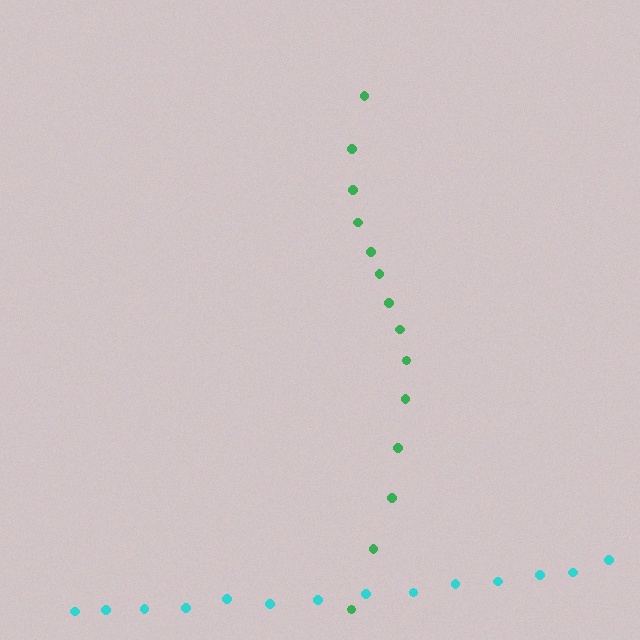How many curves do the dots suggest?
There are 2 distinct paths.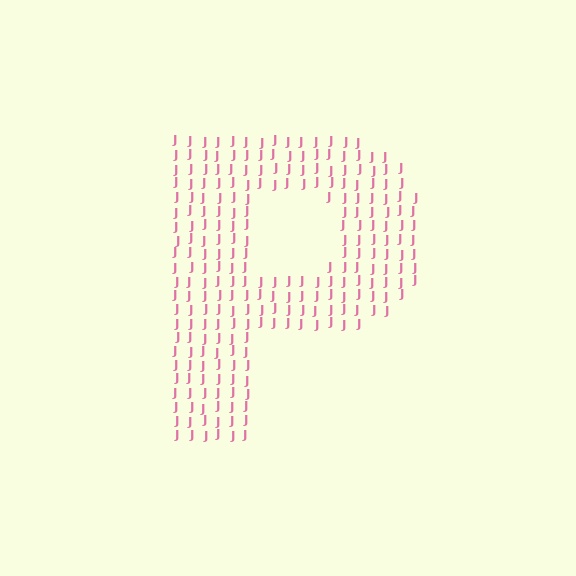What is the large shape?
The large shape is the letter P.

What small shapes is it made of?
It is made of small letter J's.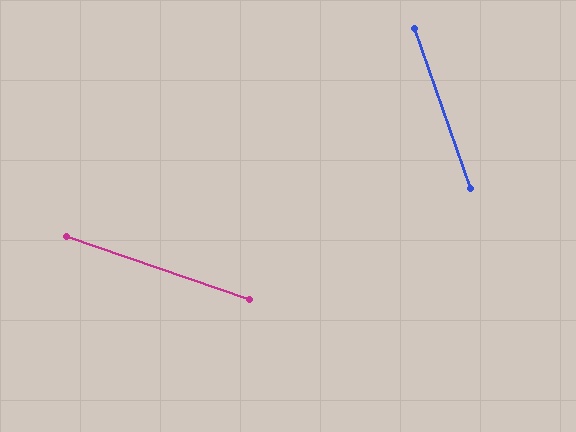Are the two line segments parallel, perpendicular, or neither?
Neither parallel nor perpendicular — they differ by about 52°.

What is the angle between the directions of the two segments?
Approximately 52 degrees.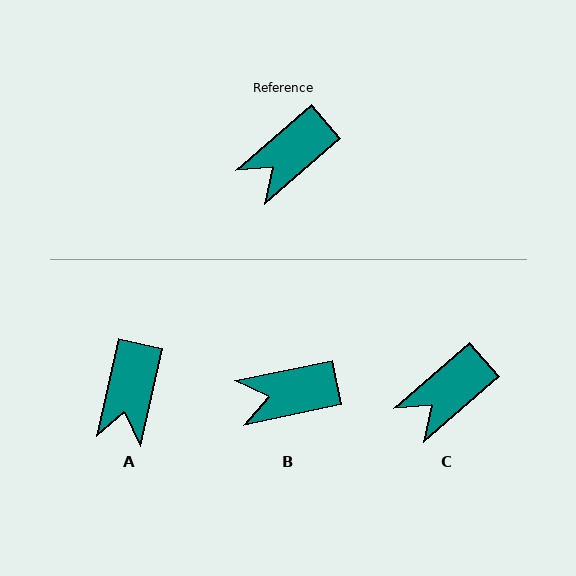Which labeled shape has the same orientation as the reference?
C.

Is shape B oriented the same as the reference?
No, it is off by about 29 degrees.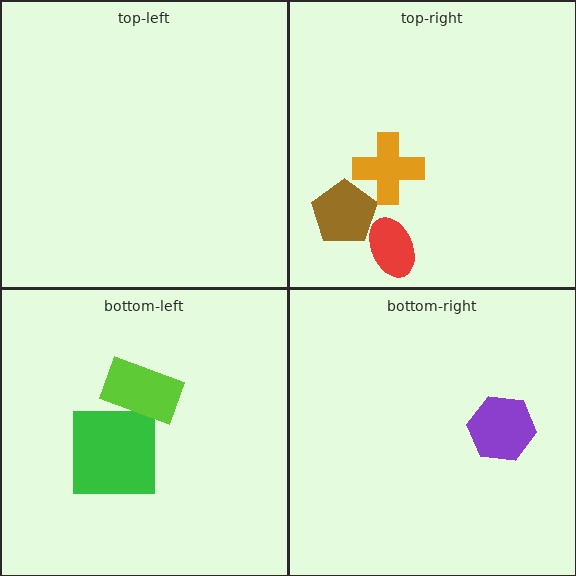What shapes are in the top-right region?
The red ellipse, the brown pentagon, the orange cross.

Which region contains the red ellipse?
The top-right region.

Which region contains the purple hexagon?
The bottom-right region.